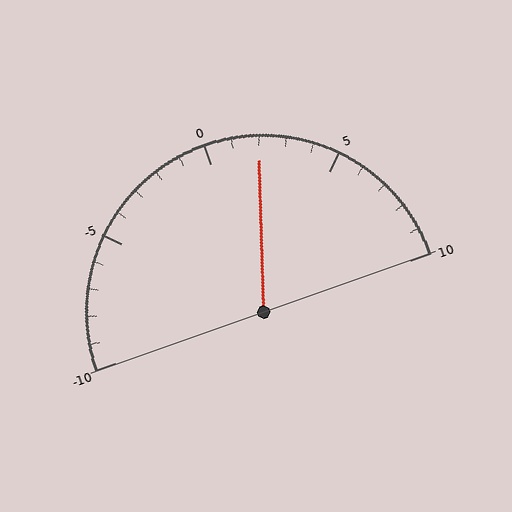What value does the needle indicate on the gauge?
The needle indicates approximately 2.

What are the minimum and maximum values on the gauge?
The gauge ranges from -10 to 10.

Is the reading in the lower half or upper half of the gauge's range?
The reading is in the upper half of the range (-10 to 10).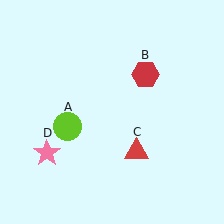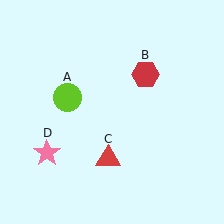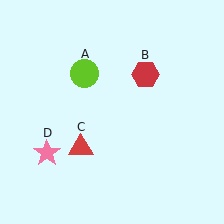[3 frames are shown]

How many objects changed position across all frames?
2 objects changed position: lime circle (object A), red triangle (object C).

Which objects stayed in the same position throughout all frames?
Red hexagon (object B) and pink star (object D) remained stationary.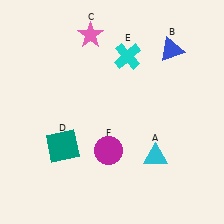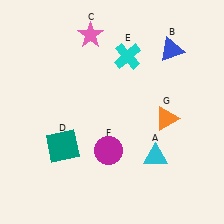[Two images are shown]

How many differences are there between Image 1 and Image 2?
There is 1 difference between the two images.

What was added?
An orange triangle (G) was added in Image 2.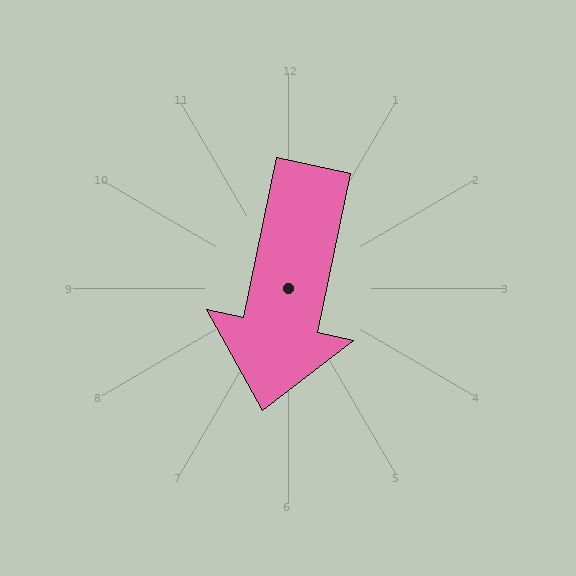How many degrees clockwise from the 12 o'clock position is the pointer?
Approximately 192 degrees.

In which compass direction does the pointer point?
South.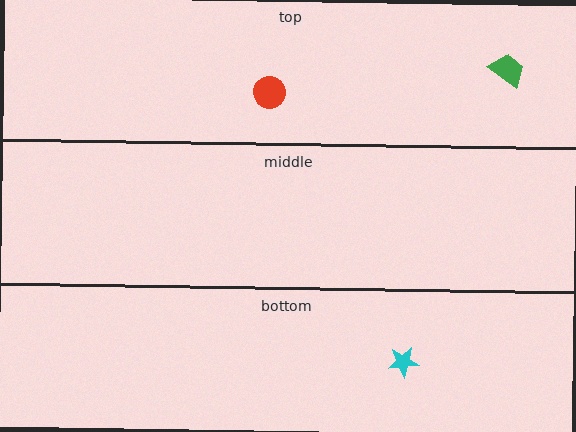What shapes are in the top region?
The red circle, the green trapezoid.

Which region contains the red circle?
The top region.